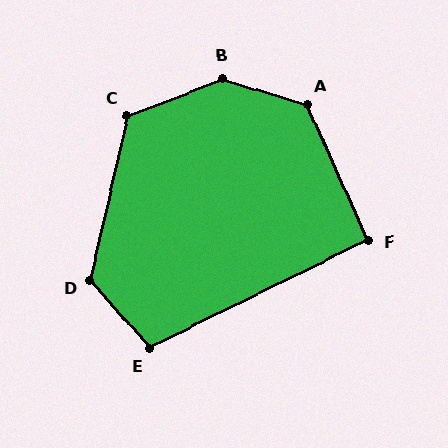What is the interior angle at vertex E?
Approximately 105 degrees (obtuse).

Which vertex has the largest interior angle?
B, at approximately 142 degrees.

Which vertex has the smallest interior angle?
F, at approximately 92 degrees.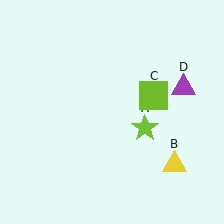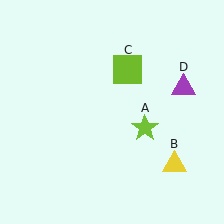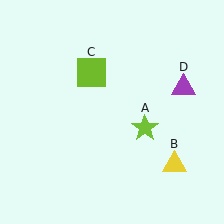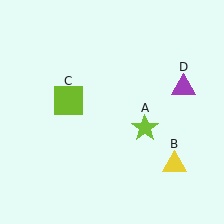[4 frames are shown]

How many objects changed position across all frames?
1 object changed position: lime square (object C).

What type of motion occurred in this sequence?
The lime square (object C) rotated counterclockwise around the center of the scene.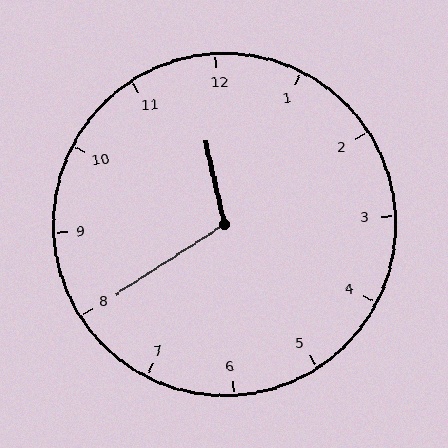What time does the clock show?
11:40.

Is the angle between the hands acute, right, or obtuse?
It is obtuse.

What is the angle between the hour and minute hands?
Approximately 110 degrees.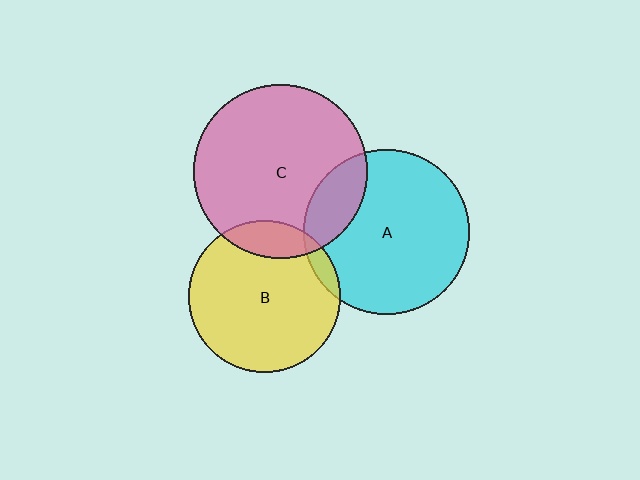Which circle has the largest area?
Circle C (pink).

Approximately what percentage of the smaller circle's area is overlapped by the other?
Approximately 20%.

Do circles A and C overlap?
Yes.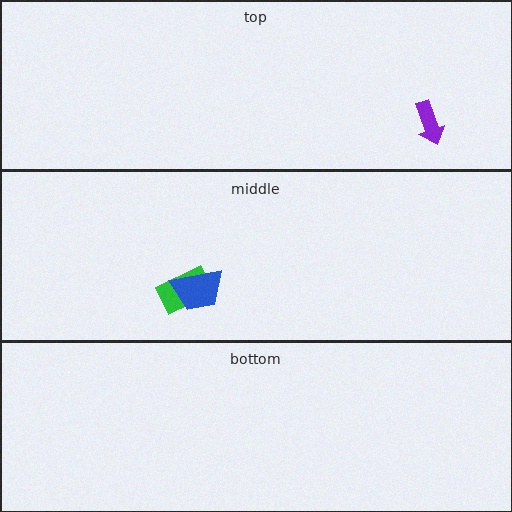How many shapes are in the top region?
1.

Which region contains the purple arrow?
The top region.